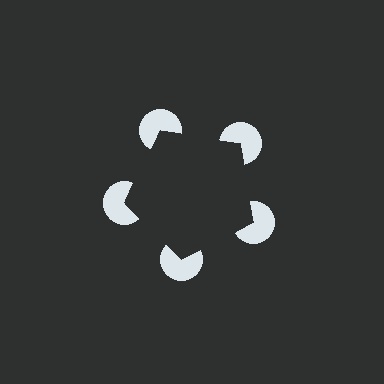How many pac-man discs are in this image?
There are 5 — one at each vertex of the illusory pentagon.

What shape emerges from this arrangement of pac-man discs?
An illusory pentagon — its edges are inferred from the aligned wedge cuts in the pac-man discs, not physically drawn.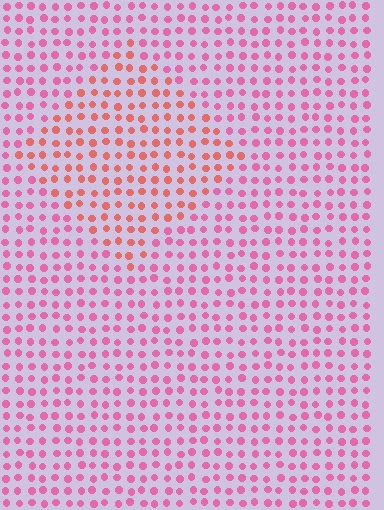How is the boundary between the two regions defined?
The boundary is defined purely by a slight shift in hue (about 33 degrees). Spacing, size, and orientation are identical on both sides.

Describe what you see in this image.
The image is filled with small pink elements in a uniform arrangement. A diamond-shaped region is visible where the elements are tinted to a slightly different hue, forming a subtle color boundary.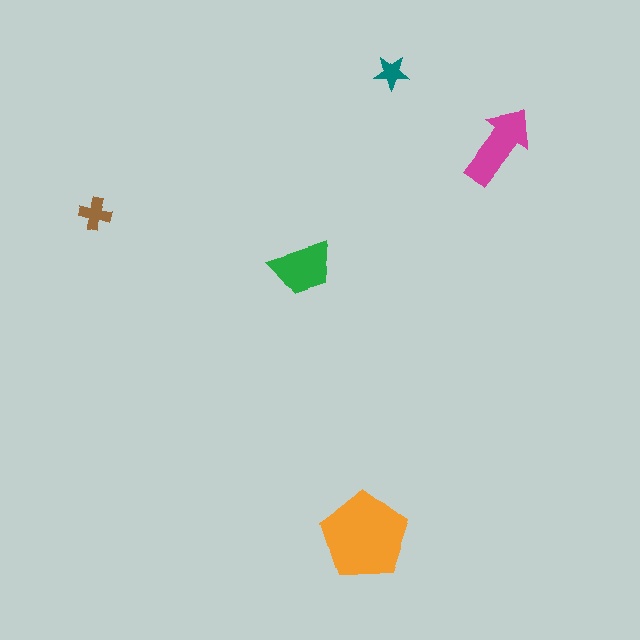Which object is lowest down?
The orange pentagon is bottommost.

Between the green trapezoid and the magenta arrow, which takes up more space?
The magenta arrow.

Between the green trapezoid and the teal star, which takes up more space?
The green trapezoid.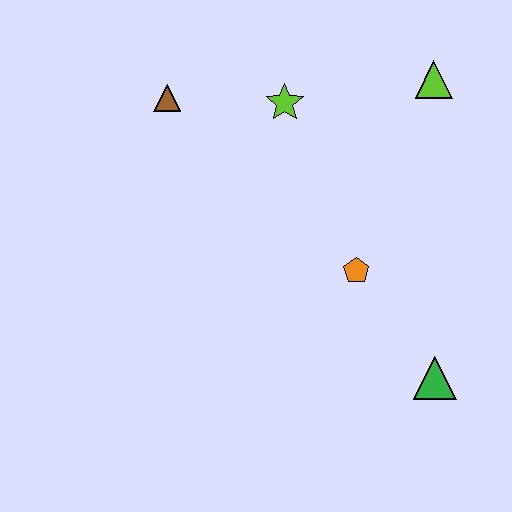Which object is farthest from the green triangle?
The brown triangle is farthest from the green triangle.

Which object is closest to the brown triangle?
The lime star is closest to the brown triangle.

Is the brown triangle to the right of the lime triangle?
No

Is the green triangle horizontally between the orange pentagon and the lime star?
No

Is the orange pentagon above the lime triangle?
No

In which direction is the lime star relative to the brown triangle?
The lime star is to the right of the brown triangle.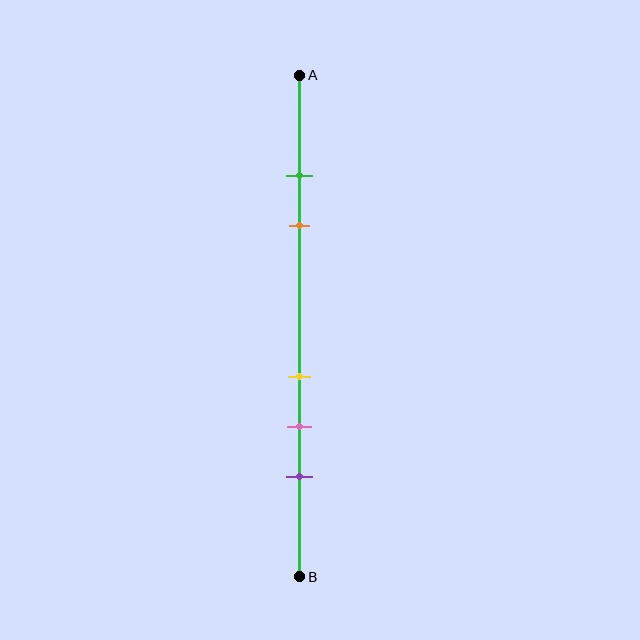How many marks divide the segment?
There are 5 marks dividing the segment.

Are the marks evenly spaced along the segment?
No, the marks are not evenly spaced.